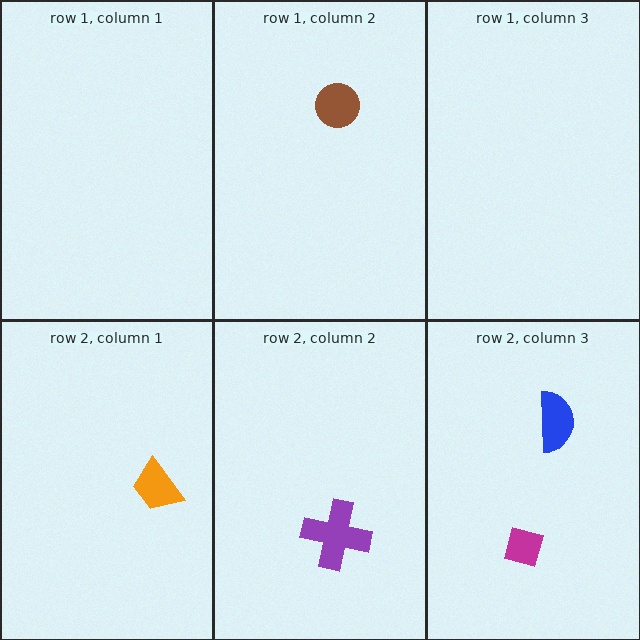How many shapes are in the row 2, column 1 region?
1.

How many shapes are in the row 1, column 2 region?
1.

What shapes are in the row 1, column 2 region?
The brown circle.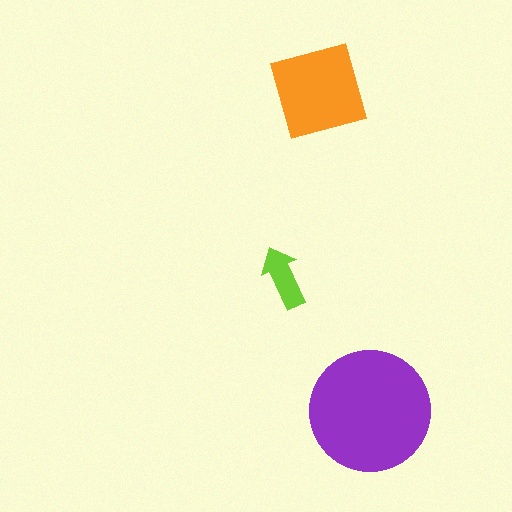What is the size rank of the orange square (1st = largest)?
2nd.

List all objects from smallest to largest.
The lime arrow, the orange square, the purple circle.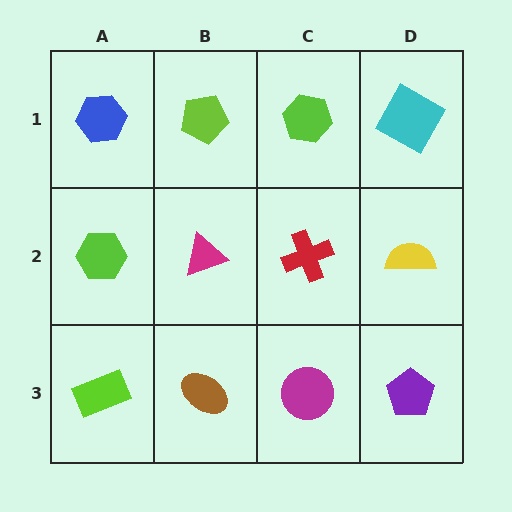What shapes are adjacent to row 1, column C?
A red cross (row 2, column C), a lime pentagon (row 1, column B), a cyan square (row 1, column D).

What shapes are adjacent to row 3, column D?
A yellow semicircle (row 2, column D), a magenta circle (row 3, column C).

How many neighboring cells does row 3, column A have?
2.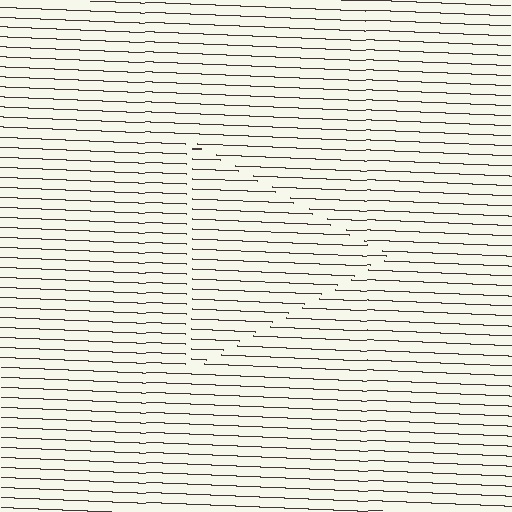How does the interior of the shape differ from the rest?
The interior of the shape contains the same grating, shifted by half a period — the contour is defined by the phase discontinuity where line-ends from the inner and outer gratings abut.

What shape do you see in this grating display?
An illusory triangle. The interior of the shape contains the same grating, shifted by half a period — the contour is defined by the phase discontinuity where line-ends from the inner and outer gratings abut.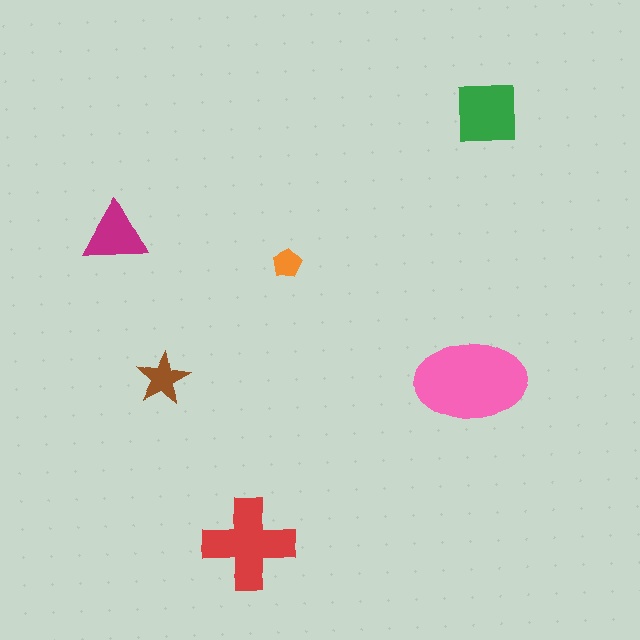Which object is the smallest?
The orange pentagon.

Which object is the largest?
The pink ellipse.